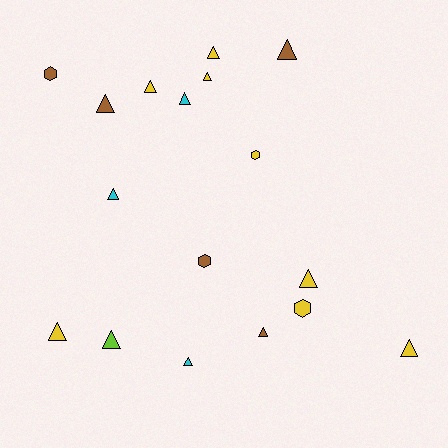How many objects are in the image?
There are 17 objects.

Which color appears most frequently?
Yellow, with 8 objects.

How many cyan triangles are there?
There are 3 cyan triangles.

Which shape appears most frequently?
Triangle, with 13 objects.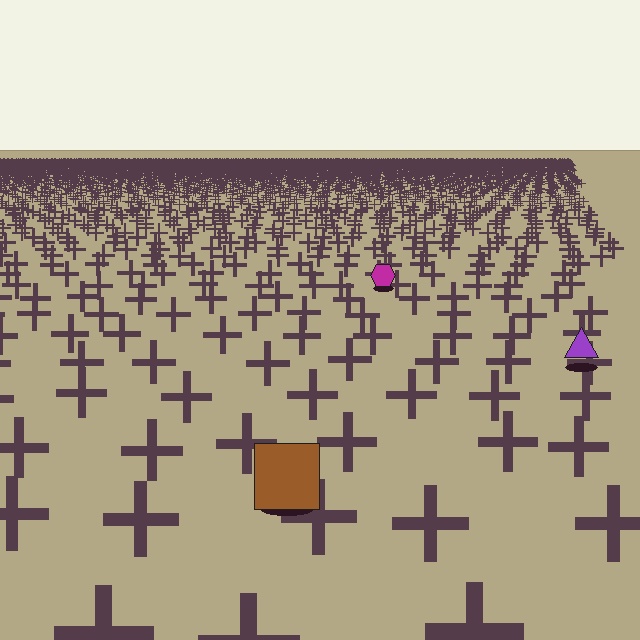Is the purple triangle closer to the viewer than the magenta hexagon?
Yes. The purple triangle is closer — you can tell from the texture gradient: the ground texture is coarser near it.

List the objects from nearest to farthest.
From nearest to farthest: the brown square, the purple triangle, the magenta hexagon.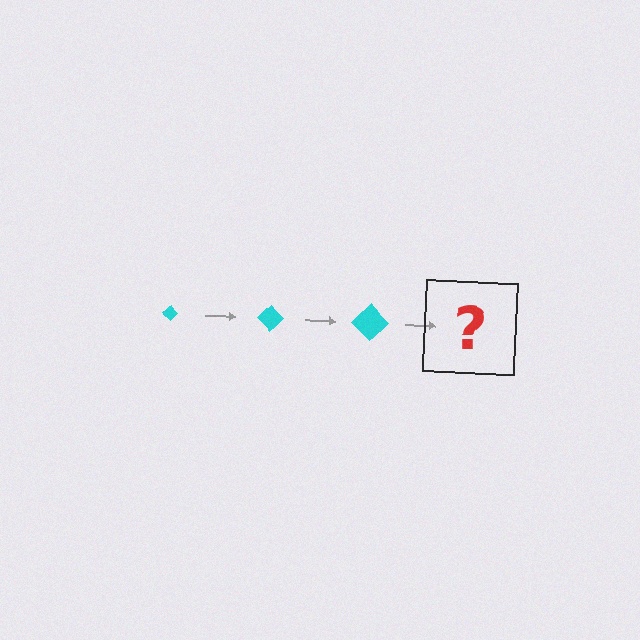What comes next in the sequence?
The next element should be a cyan diamond, larger than the previous one.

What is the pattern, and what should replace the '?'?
The pattern is that the diamond gets progressively larger each step. The '?' should be a cyan diamond, larger than the previous one.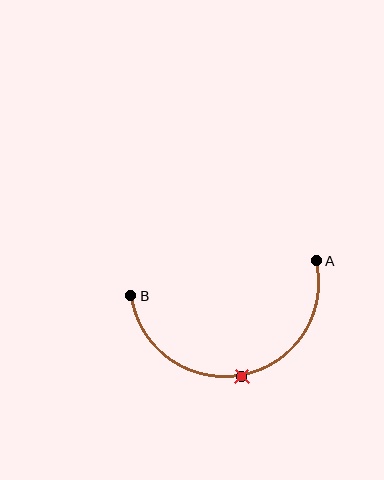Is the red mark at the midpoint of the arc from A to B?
Yes. The red mark lies on the arc at equal arc-length from both A and B — it is the arc midpoint.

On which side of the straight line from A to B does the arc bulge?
The arc bulges below the straight line connecting A and B.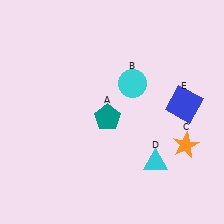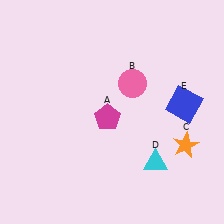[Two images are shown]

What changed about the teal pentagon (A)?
In Image 1, A is teal. In Image 2, it changed to magenta.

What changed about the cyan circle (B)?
In Image 1, B is cyan. In Image 2, it changed to pink.